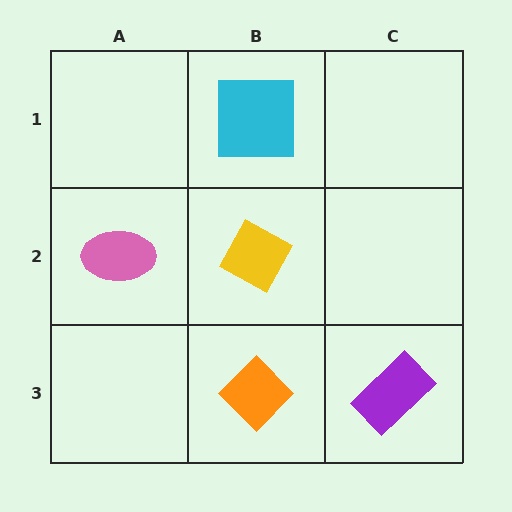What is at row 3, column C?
A purple rectangle.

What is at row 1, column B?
A cyan square.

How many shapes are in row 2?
2 shapes.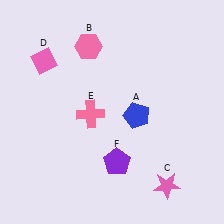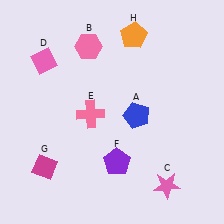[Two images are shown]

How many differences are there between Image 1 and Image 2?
There are 2 differences between the two images.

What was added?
A magenta diamond (G), an orange pentagon (H) were added in Image 2.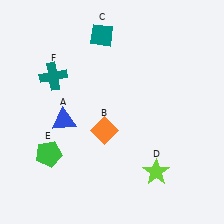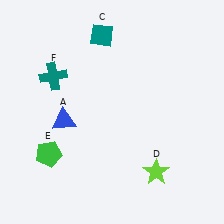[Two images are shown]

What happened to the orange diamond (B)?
The orange diamond (B) was removed in Image 2. It was in the bottom-left area of Image 1.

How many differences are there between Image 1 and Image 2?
There is 1 difference between the two images.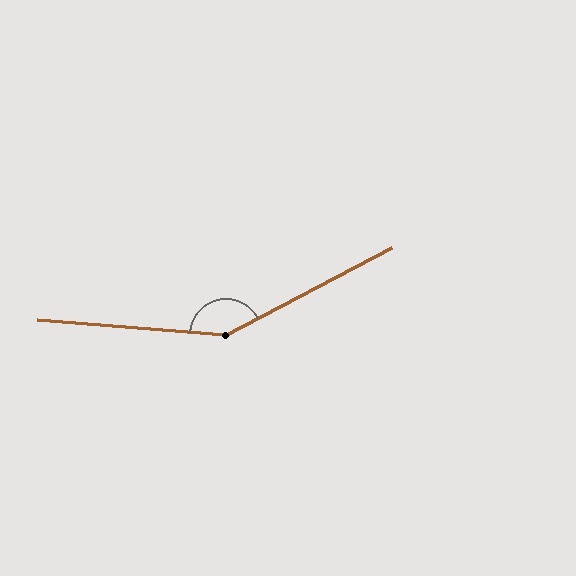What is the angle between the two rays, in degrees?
Approximately 148 degrees.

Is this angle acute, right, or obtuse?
It is obtuse.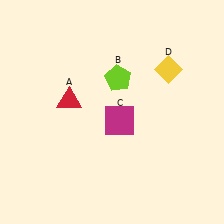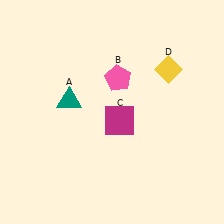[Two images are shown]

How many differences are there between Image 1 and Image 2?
There are 2 differences between the two images.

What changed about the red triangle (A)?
In Image 1, A is red. In Image 2, it changed to teal.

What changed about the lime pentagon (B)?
In Image 1, B is lime. In Image 2, it changed to pink.